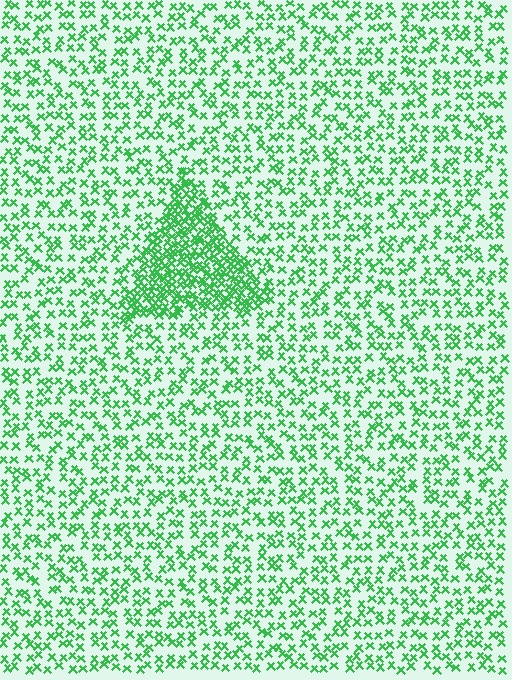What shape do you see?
I see a triangle.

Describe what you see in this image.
The image contains small green elements arranged at two different densities. A triangle-shaped region is visible where the elements are more densely packed than the surrounding area.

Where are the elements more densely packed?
The elements are more densely packed inside the triangle boundary.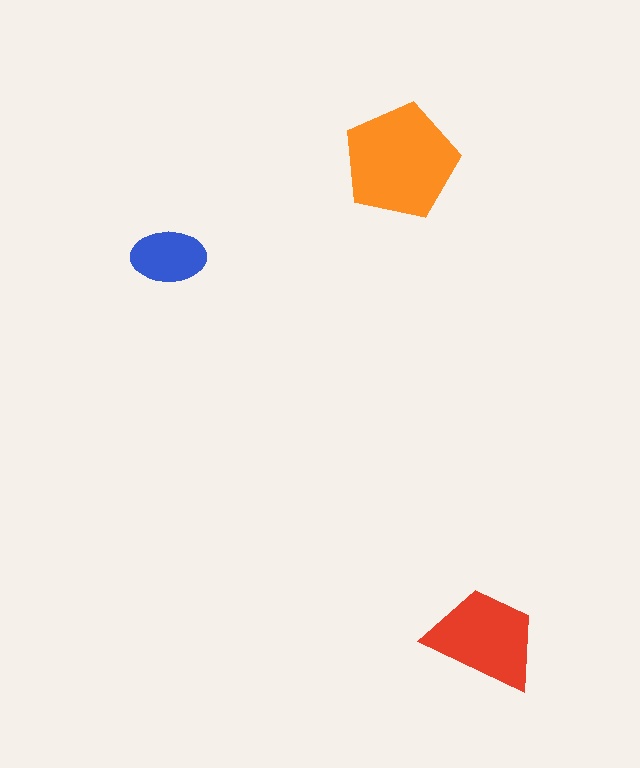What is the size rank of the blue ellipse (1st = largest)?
3rd.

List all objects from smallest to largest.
The blue ellipse, the red trapezoid, the orange pentagon.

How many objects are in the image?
There are 3 objects in the image.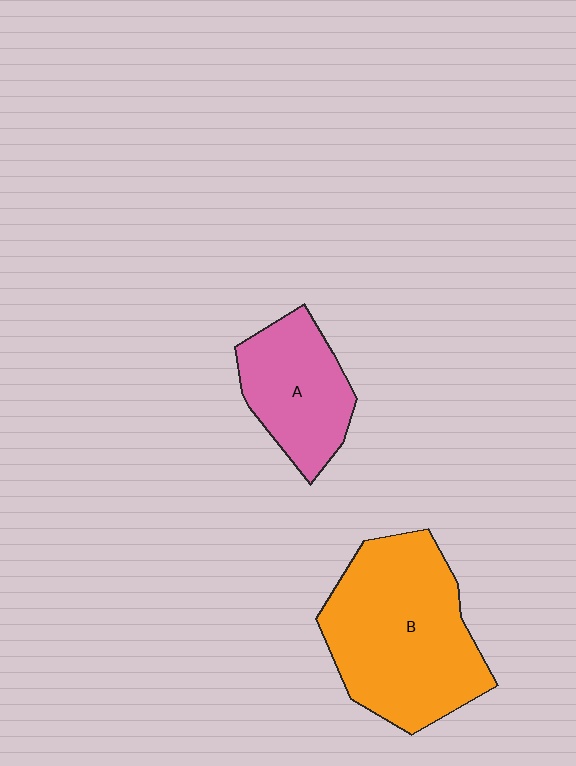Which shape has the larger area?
Shape B (orange).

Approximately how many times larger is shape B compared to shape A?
Approximately 1.8 times.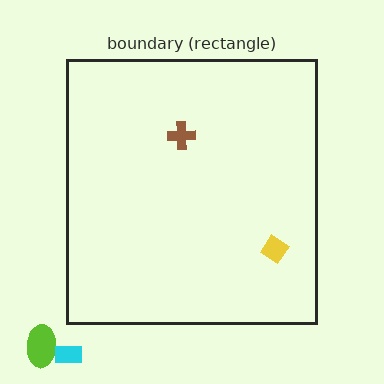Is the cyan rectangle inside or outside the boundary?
Outside.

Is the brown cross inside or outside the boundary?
Inside.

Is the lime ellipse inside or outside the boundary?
Outside.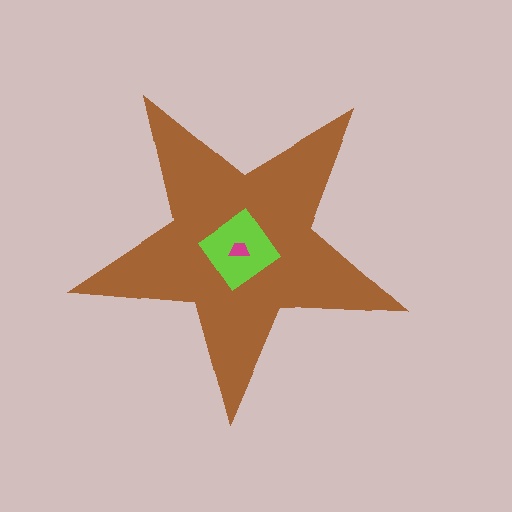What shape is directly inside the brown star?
The lime diamond.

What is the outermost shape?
The brown star.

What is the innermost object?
The magenta trapezoid.